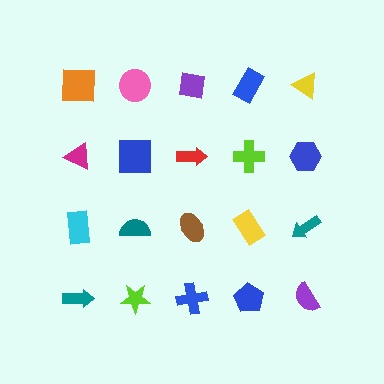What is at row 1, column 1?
An orange square.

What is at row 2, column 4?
A lime cross.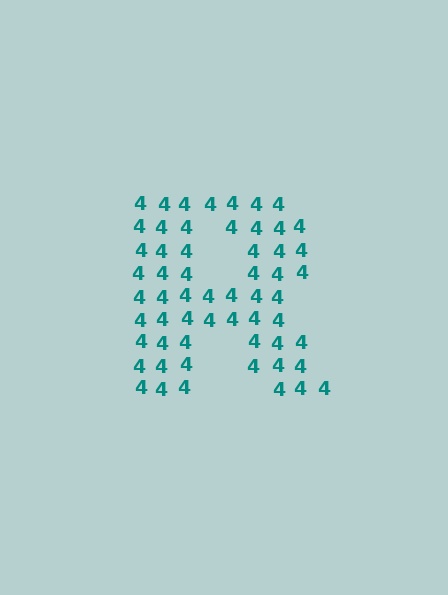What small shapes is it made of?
It is made of small digit 4's.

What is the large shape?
The large shape is the letter R.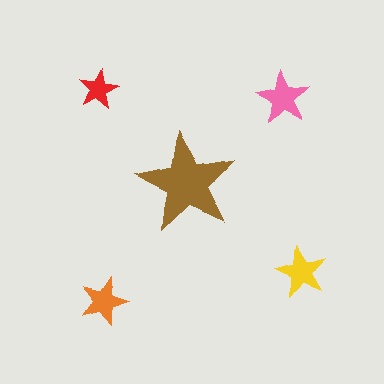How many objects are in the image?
There are 5 objects in the image.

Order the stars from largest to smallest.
the brown one, the pink one, the yellow one, the orange one, the red one.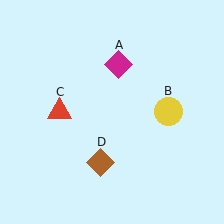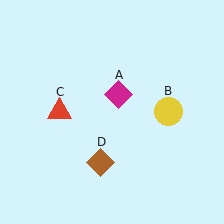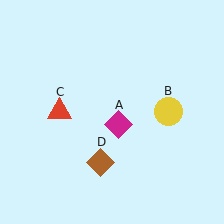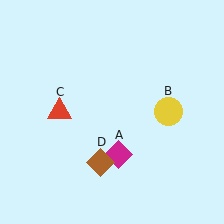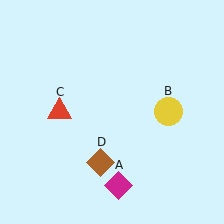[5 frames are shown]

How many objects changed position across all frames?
1 object changed position: magenta diamond (object A).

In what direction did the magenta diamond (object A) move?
The magenta diamond (object A) moved down.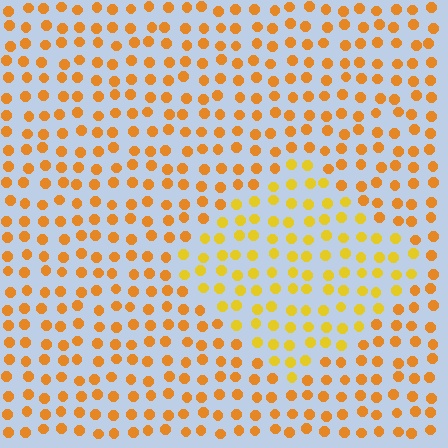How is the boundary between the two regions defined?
The boundary is defined purely by a slight shift in hue (about 21 degrees). Spacing, size, and orientation are identical on both sides.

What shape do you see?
I see a diamond.